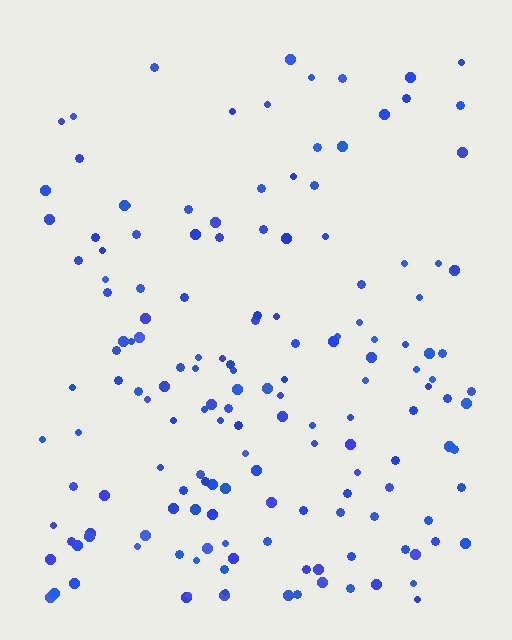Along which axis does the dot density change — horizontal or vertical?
Vertical.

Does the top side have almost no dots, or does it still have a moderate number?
Still a moderate number, just noticeably fewer than the bottom.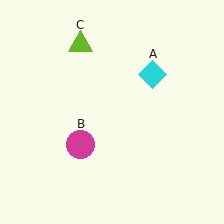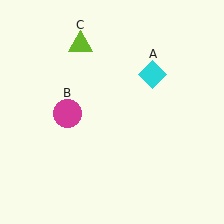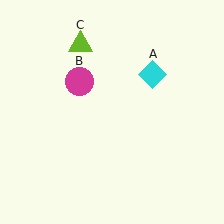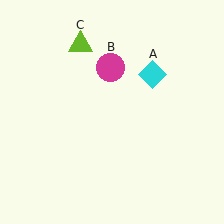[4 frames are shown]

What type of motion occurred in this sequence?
The magenta circle (object B) rotated clockwise around the center of the scene.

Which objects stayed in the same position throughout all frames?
Cyan diamond (object A) and lime triangle (object C) remained stationary.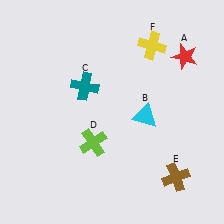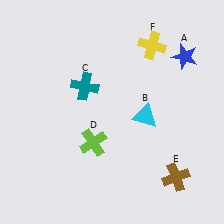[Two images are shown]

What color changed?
The star (A) changed from red in Image 1 to blue in Image 2.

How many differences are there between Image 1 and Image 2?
There is 1 difference between the two images.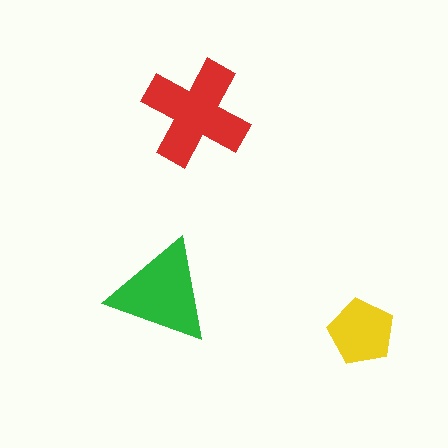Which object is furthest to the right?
The yellow pentagon is rightmost.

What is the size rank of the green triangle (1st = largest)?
2nd.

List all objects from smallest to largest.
The yellow pentagon, the green triangle, the red cross.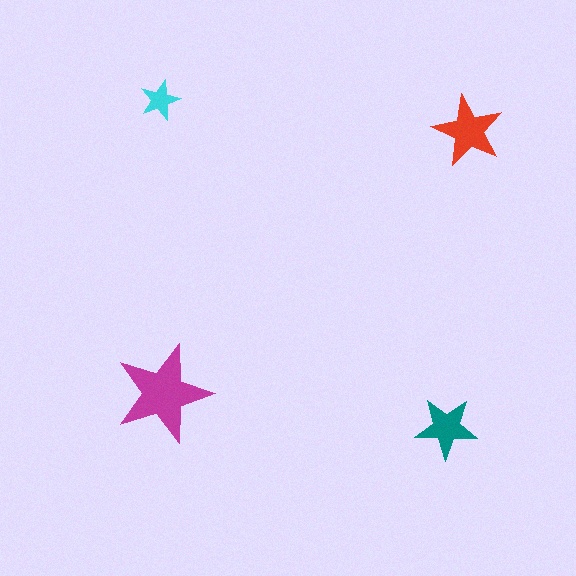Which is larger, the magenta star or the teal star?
The magenta one.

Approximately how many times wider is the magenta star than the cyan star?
About 2.5 times wider.